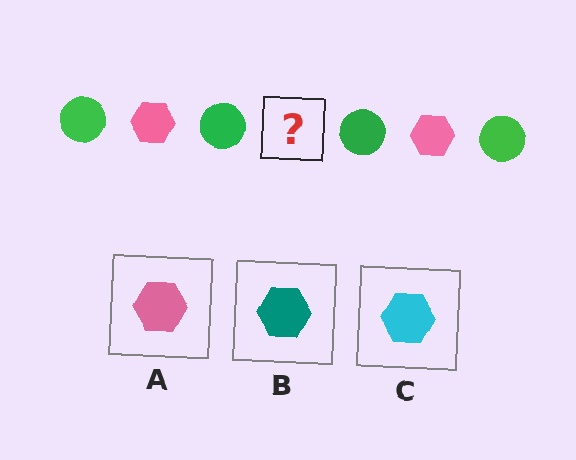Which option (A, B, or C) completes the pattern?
A.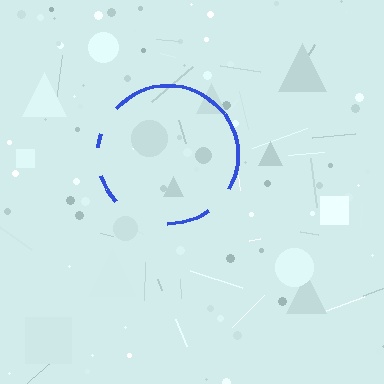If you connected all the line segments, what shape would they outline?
They would outline a circle.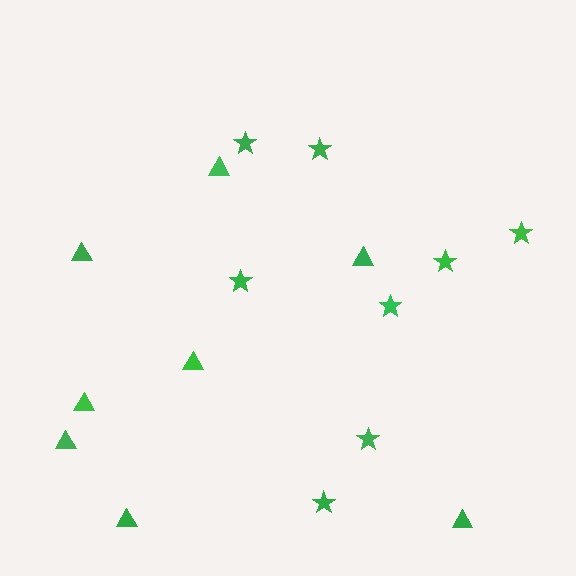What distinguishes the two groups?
There are 2 groups: one group of stars (8) and one group of triangles (8).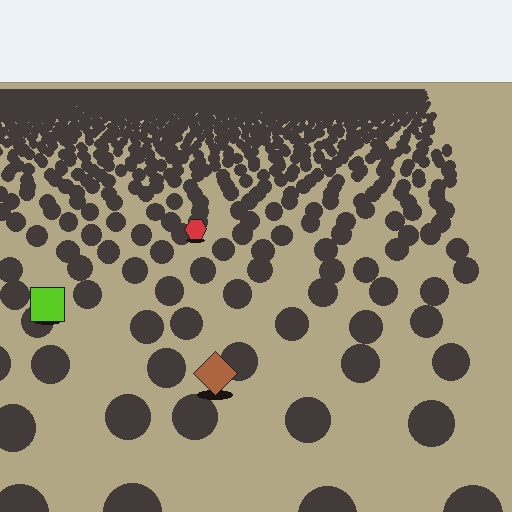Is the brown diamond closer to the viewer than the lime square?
Yes. The brown diamond is closer — you can tell from the texture gradient: the ground texture is coarser near it.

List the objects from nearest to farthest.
From nearest to farthest: the brown diamond, the lime square, the red hexagon.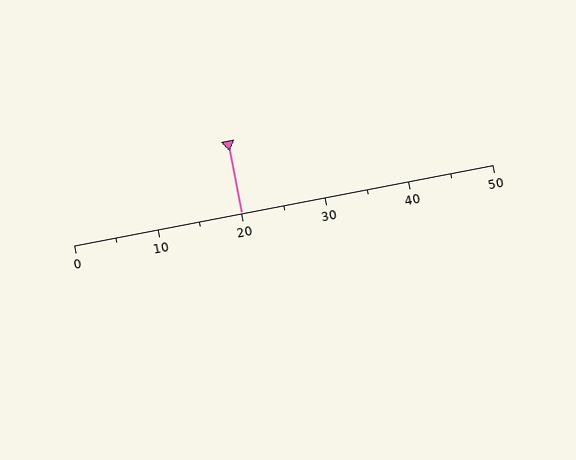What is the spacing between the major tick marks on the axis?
The major ticks are spaced 10 apart.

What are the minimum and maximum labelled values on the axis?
The axis runs from 0 to 50.